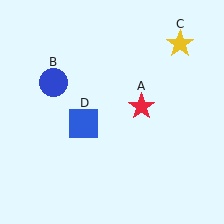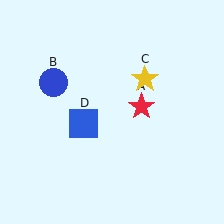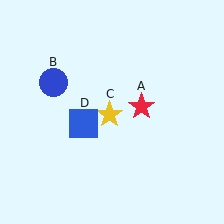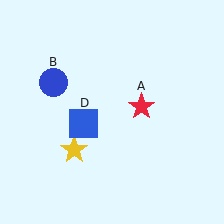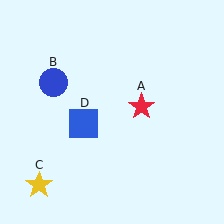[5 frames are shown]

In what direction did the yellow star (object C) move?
The yellow star (object C) moved down and to the left.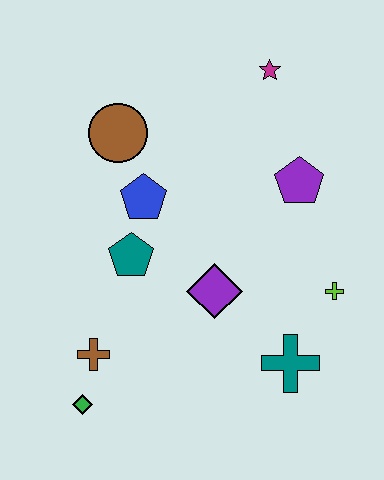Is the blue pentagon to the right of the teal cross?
No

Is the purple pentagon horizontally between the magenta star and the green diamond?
No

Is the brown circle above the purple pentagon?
Yes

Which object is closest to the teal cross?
The lime cross is closest to the teal cross.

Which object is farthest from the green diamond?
The magenta star is farthest from the green diamond.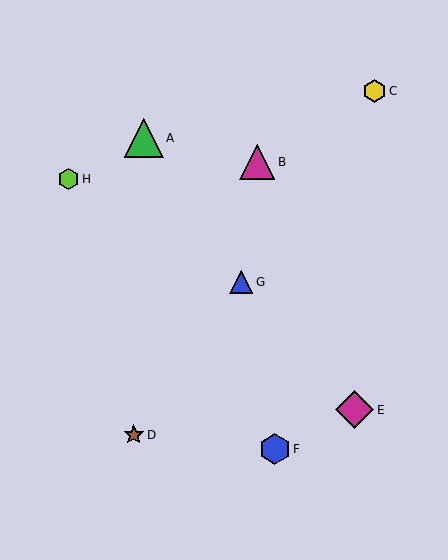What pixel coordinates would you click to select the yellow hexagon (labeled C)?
Click at (374, 91) to select the yellow hexagon C.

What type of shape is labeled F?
Shape F is a blue hexagon.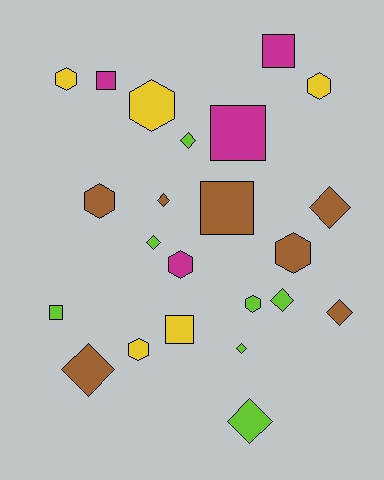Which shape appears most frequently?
Diamond, with 9 objects.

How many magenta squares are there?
There are 3 magenta squares.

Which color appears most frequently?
Brown, with 7 objects.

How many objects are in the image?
There are 23 objects.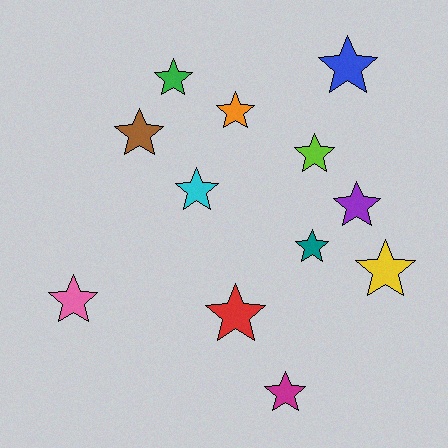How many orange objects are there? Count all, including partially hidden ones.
There is 1 orange object.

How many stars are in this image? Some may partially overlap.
There are 12 stars.